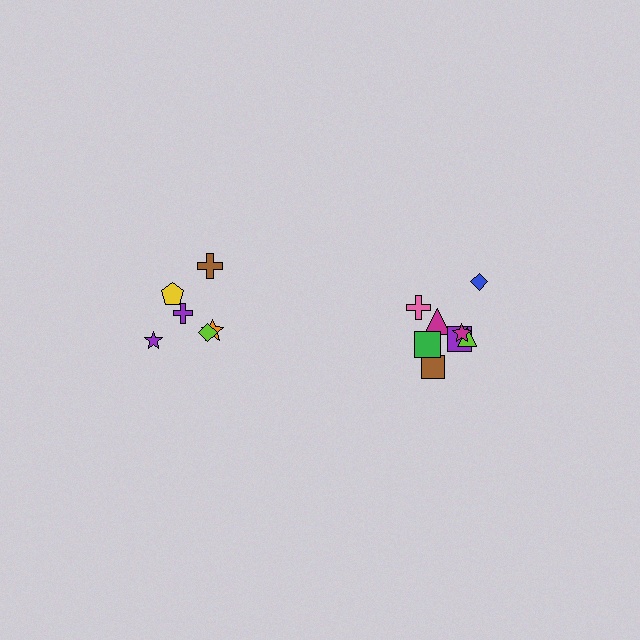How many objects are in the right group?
There are 8 objects.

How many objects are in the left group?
There are 6 objects.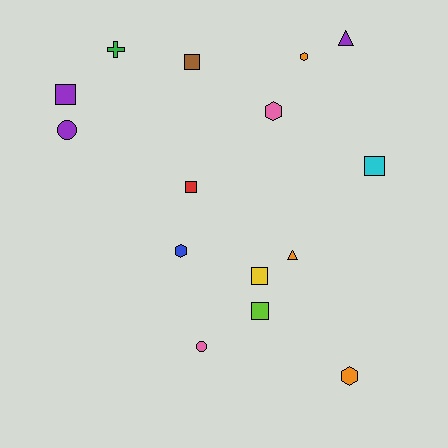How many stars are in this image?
There are no stars.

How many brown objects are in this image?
There is 1 brown object.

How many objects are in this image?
There are 15 objects.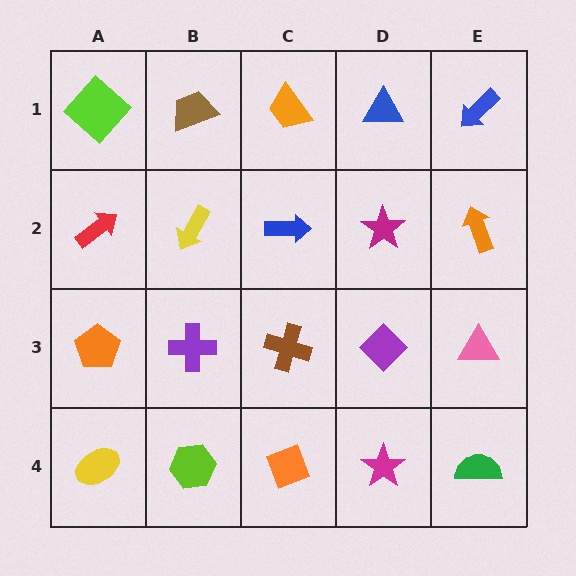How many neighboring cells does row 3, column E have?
3.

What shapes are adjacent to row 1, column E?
An orange arrow (row 2, column E), a blue triangle (row 1, column D).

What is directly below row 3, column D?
A magenta star.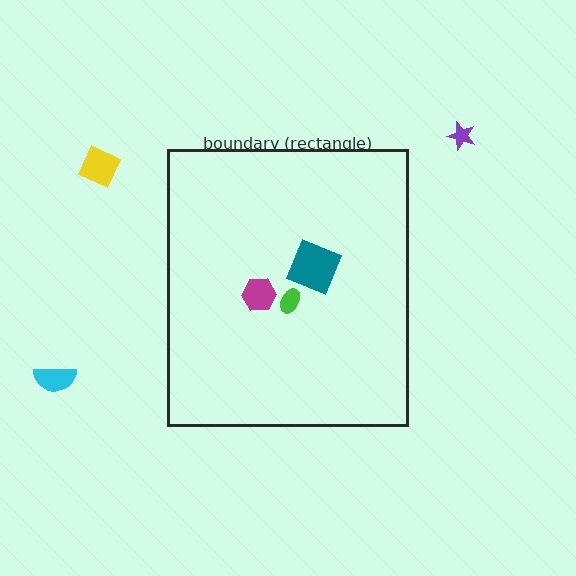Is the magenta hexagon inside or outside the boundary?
Inside.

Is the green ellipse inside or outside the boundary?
Inside.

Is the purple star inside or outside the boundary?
Outside.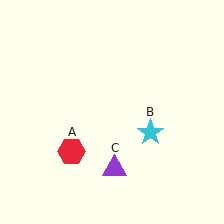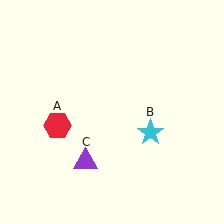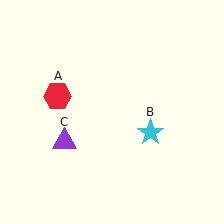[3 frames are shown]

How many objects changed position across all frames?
2 objects changed position: red hexagon (object A), purple triangle (object C).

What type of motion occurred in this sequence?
The red hexagon (object A), purple triangle (object C) rotated clockwise around the center of the scene.